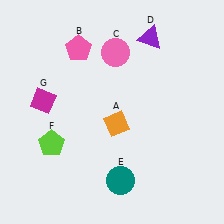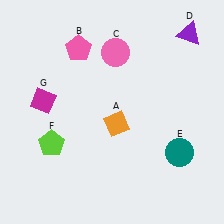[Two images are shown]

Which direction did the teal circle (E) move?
The teal circle (E) moved right.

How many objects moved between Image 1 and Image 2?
2 objects moved between the two images.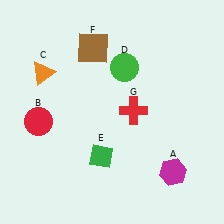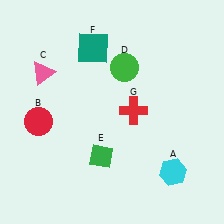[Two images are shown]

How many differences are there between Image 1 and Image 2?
There are 3 differences between the two images.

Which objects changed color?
A changed from magenta to cyan. C changed from orange to pink. F changed from brown to teal.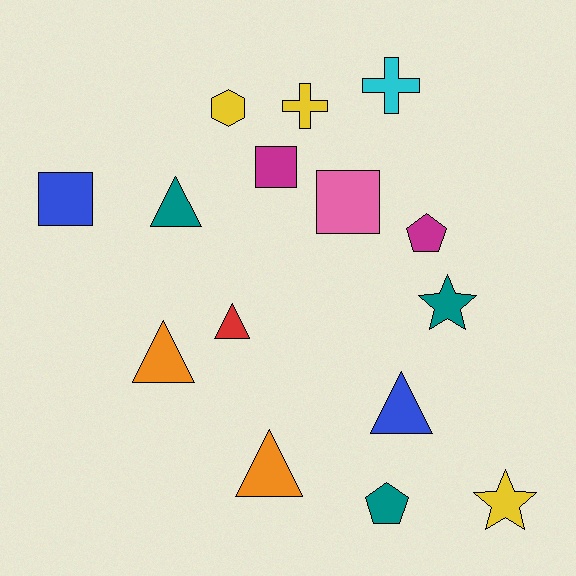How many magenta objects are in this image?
There are 2 magenta objects.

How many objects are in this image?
There are 15 objects.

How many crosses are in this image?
There are 2 crosses.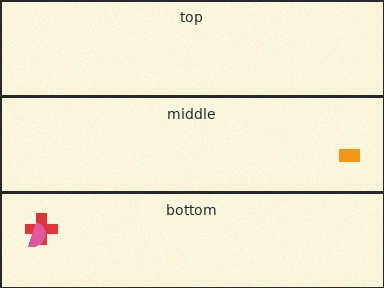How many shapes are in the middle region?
1.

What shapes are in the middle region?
The orange rectangle.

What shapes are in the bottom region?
The red cross, the pink semicircle.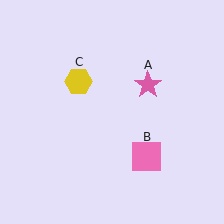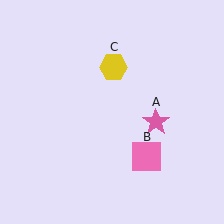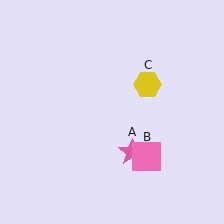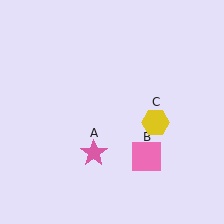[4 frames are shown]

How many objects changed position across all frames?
2 objects changed position: pink star (object A), yellow hexagon (object C).